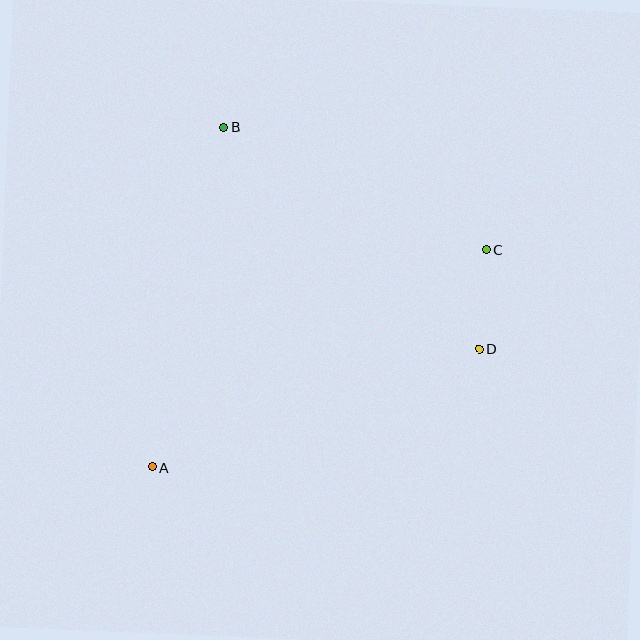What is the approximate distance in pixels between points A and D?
The distance between A and D is approximately 347 pixels.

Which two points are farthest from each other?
Points A and C are farthest from each other.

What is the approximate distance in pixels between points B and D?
The distance between B and D is approximately 339 pixels.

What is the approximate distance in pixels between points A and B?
The distance between A and B is approximately 347 pixels.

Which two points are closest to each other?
Points C and D are closest to each other.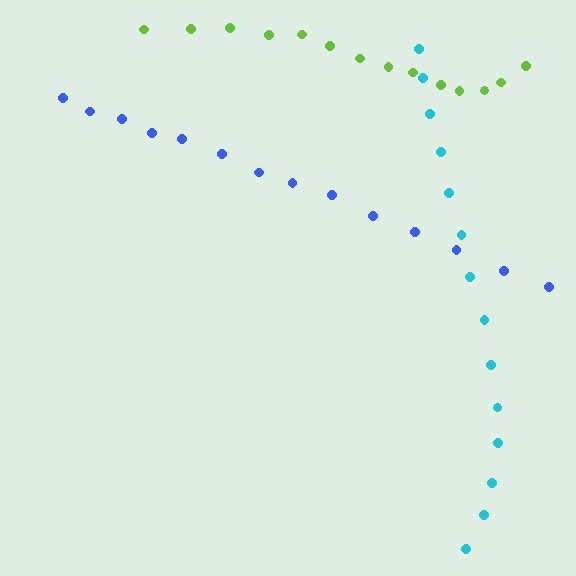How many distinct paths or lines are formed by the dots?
There are 3 distinct paths.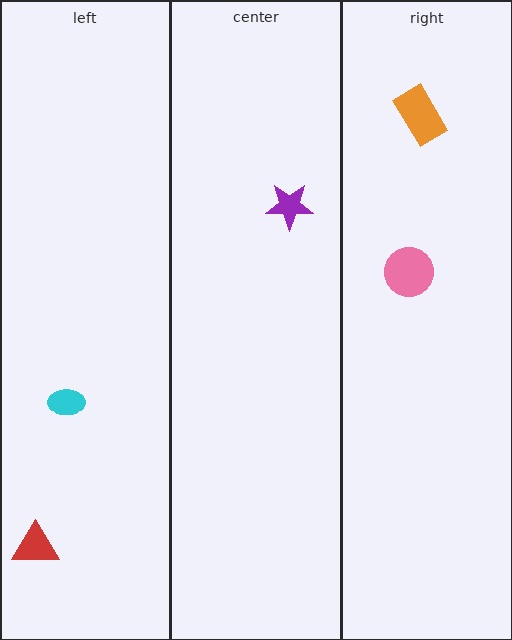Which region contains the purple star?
The center region.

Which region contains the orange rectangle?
The right region.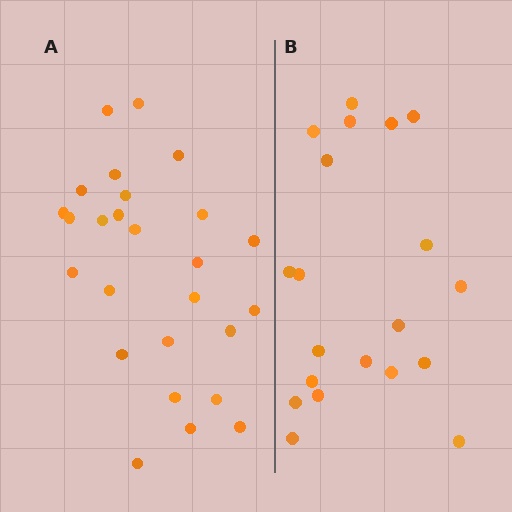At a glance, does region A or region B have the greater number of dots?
Region A (the left region) has more dots.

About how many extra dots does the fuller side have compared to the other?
Region A has about 6 more dots than region B.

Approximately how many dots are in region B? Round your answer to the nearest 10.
About 20 dots.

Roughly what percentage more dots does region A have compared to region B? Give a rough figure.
About 30% more.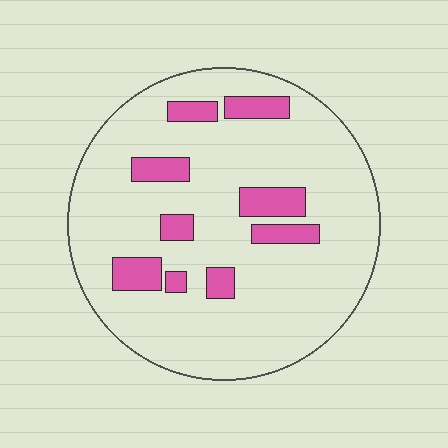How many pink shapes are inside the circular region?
9.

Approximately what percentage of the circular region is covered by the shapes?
Approximately 15%.